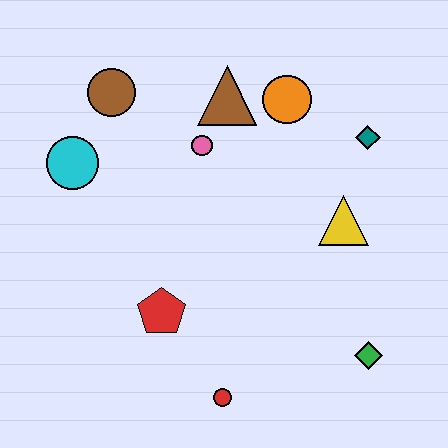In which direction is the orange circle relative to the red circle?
The orange circle is above the red circle.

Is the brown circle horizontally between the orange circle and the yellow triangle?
No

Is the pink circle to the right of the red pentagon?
Yes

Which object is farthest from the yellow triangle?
The cyan circle is farthest from the yellow triangle.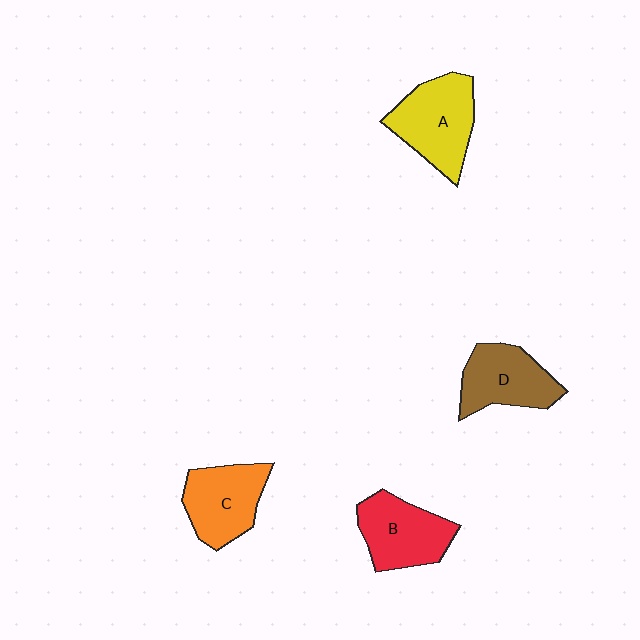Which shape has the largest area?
Shape A (yellow).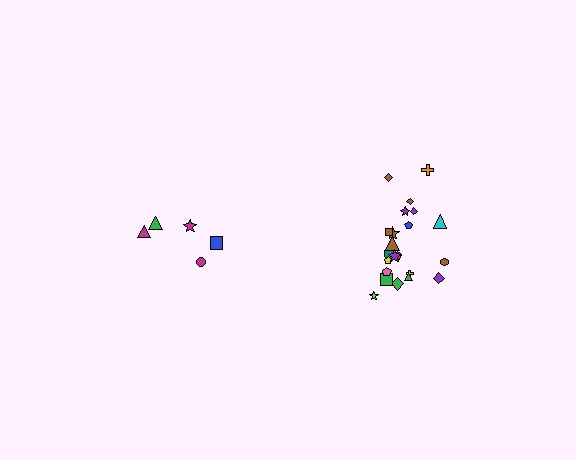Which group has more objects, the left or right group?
The right group.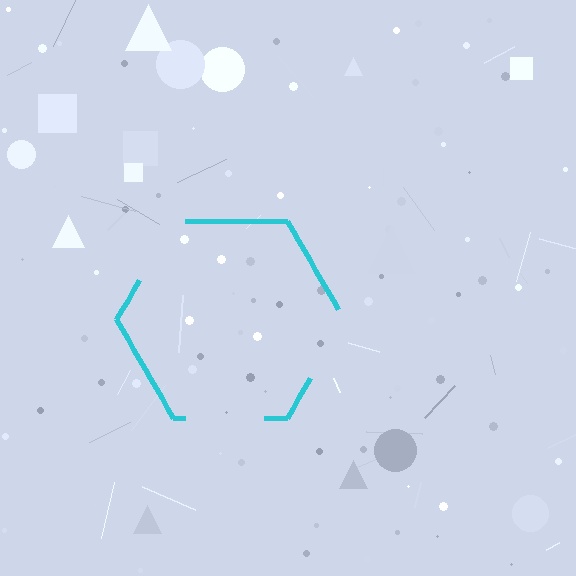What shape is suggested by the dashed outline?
The dashed outline suggests a hexagon.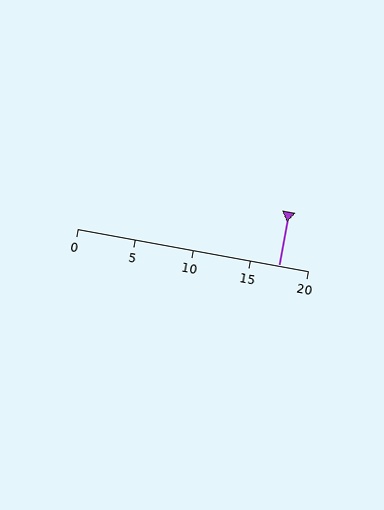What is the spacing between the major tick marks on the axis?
The major ticks are spaced 5 apart.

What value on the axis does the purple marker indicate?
The marker indicates approximately 17.5.